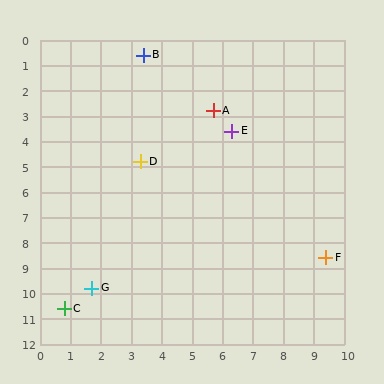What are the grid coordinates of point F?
Point F is at approximately (9.4, 8.6).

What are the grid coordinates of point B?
Point B is at approximately (3.4, 0.6).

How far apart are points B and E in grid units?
Points B and E are about 4.2 grid units apart.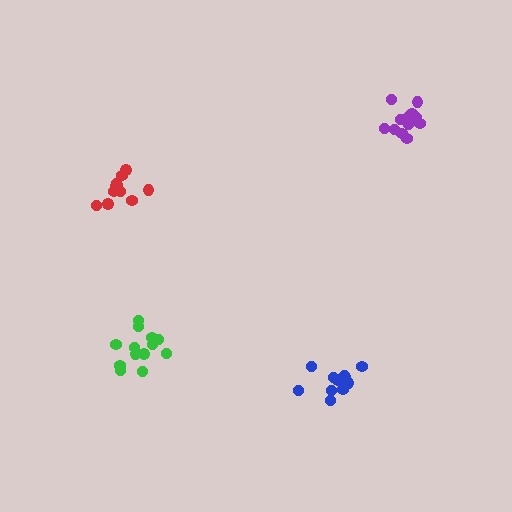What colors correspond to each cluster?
The clusters are colored: purple, green, blue, red.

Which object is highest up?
The purple cluster is topmost.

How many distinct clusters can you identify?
There are 4 distinct clusters.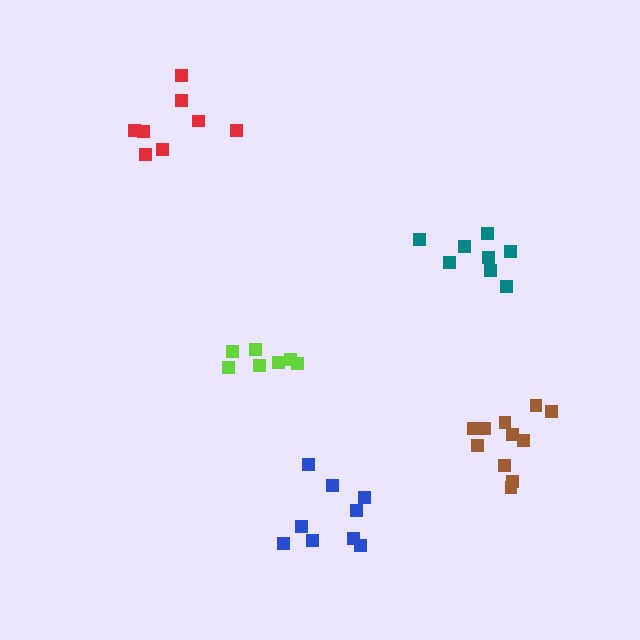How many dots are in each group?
Group 1: 7 dots, Group 2: 8 dots, Group 3: 8 dots, Group 4: 11 dots, Group 5: 9 dots (43 total).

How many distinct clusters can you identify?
There are 5 distinct clusters.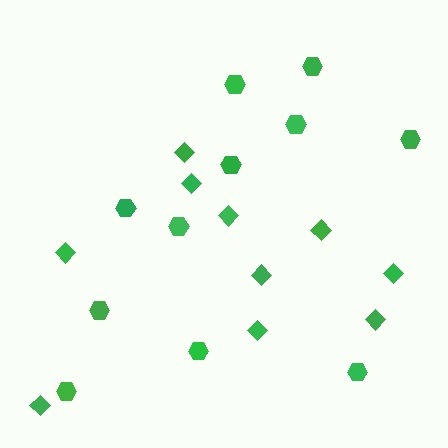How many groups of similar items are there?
There are 2 groups: one group of diamonds (10) and one group of hexagons (11).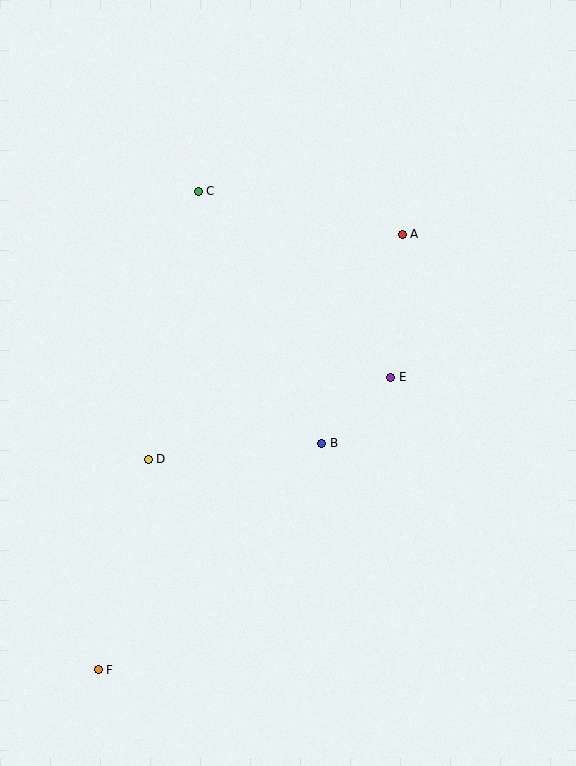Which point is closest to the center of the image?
Point B at (322, 443) is closest to the center.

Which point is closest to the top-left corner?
Point C is closest to the top-left corner.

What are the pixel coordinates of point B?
Point B is at (322, 443).